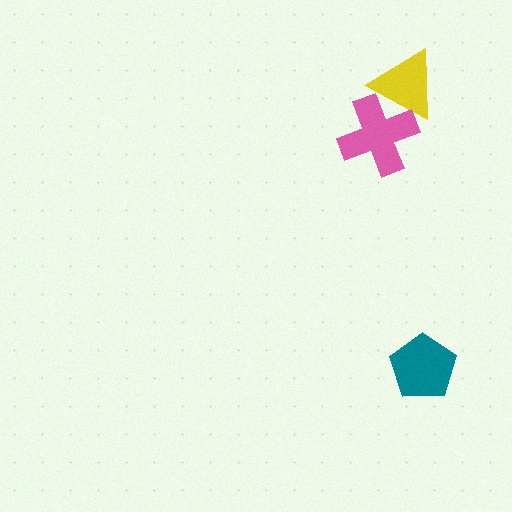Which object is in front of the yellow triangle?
The pink cross is in front of the yellow triangle.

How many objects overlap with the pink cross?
1 object overlaps with the pink cross.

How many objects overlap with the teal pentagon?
0 objects overlap with the teal pentagon.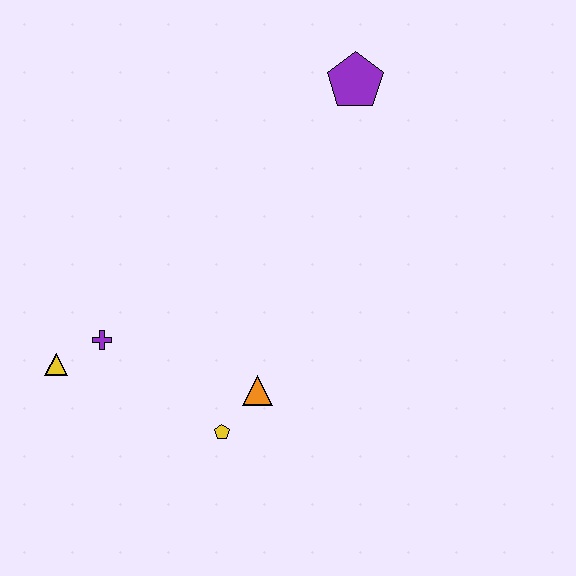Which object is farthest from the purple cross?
The purple pentagon is farthest from the purple cross.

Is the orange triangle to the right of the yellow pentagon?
Yes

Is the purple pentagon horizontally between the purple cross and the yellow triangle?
No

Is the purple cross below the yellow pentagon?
No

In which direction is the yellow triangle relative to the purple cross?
The yellow triangle is to the left of the purple cross.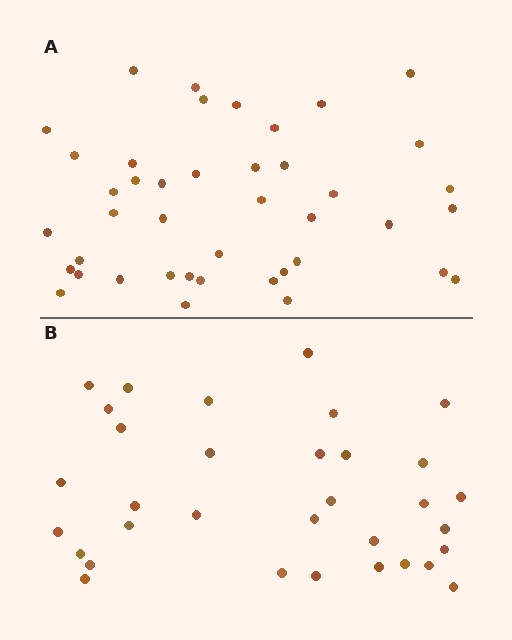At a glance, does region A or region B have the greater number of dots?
Region A (the top region) has more dots.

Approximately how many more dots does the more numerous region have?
Region A has roughly 8 or so more dots than region B.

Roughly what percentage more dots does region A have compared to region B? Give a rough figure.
About 25% more.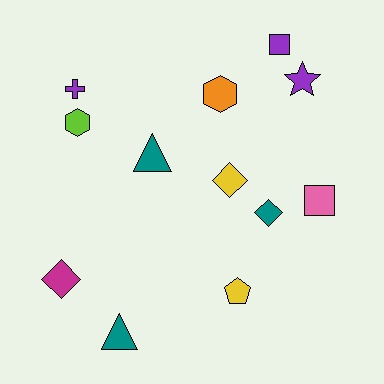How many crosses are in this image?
There is 1 cross.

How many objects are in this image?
There are 12 objects.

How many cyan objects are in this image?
There are no cyan objects.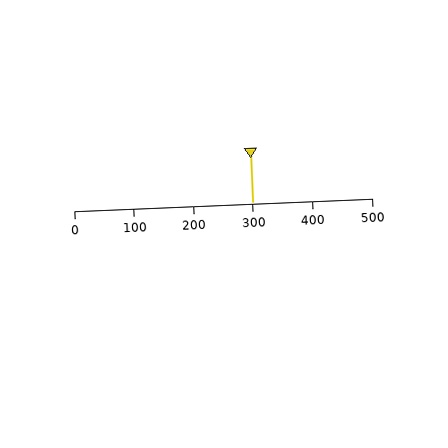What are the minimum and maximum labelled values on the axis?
The axis runs from 0 to 500.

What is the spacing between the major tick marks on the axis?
The major ticks are spaced 100 apart.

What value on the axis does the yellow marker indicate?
The marker indicates approximately 300.